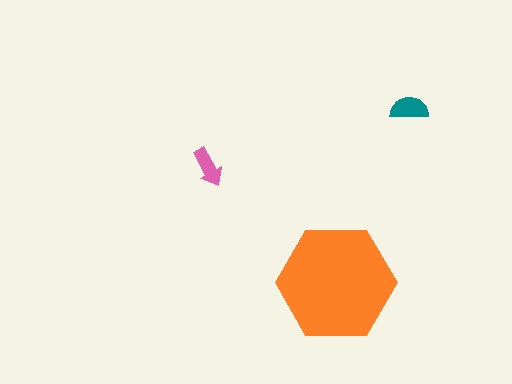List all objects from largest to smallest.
The orange hexagon, the teal semicircle, the pink arrow.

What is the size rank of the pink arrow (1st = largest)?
3rd.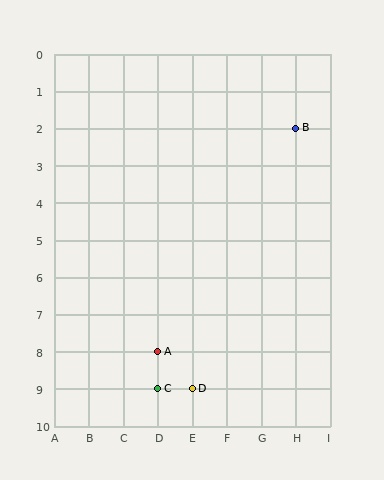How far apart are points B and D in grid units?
Points B and D are 3 columns and 7 rows apart (about 7.6 grid units diagonally).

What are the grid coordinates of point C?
Point C is at grid coordinates (D, 9).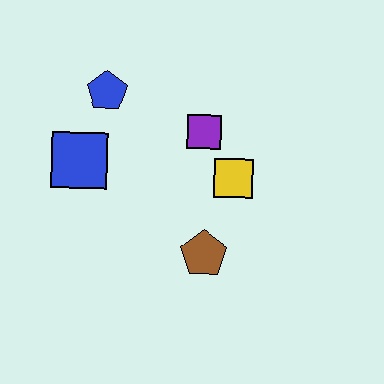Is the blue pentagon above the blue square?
Yes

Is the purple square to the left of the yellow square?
Yes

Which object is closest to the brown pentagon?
The yellow square is closest to the brown pentagon.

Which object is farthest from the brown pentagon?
The blue pentagon is farthest from the brown pentagon.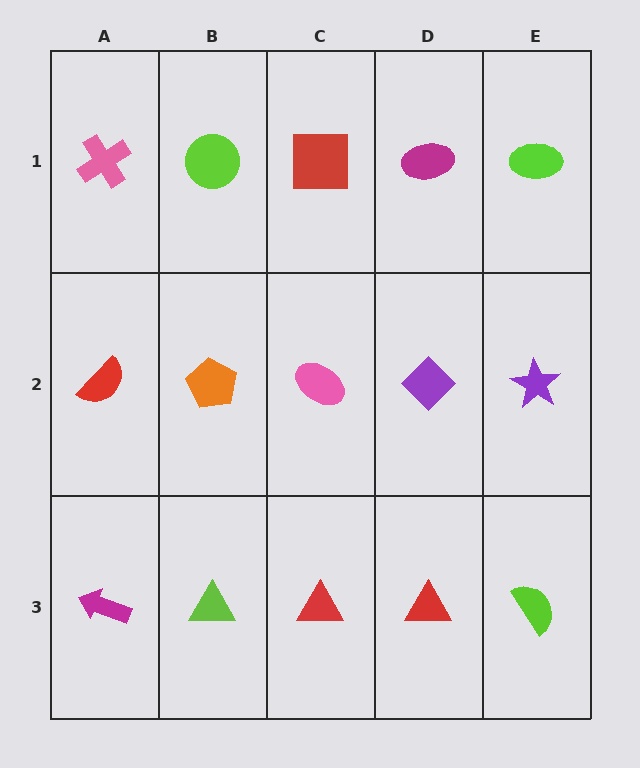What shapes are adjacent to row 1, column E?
A purple star (row 2, column E), a magenta ellipse (row 1, column D).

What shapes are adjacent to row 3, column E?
A purple star (row 2, column E), a red triangle (row 3, column D).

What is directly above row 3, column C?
A pink ellipse.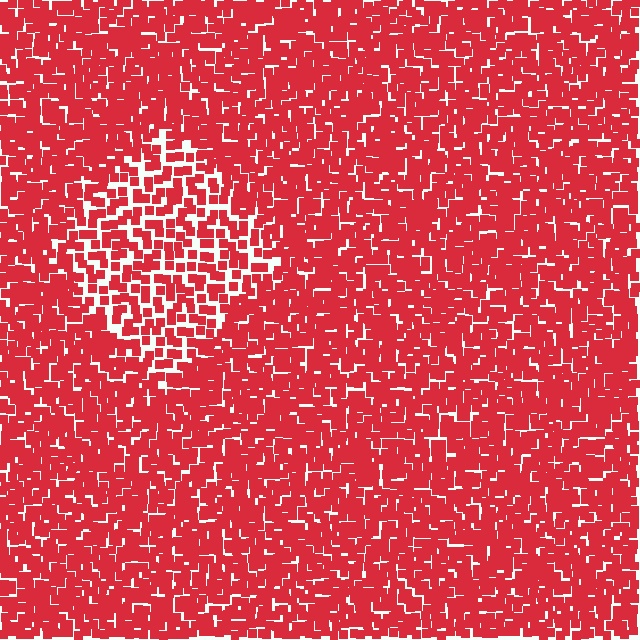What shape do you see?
I see a diamond.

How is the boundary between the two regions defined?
The boundary is defined by a change in element density (approximately 1.7x ratio). All elements are the same color, size, and shape.